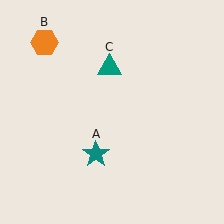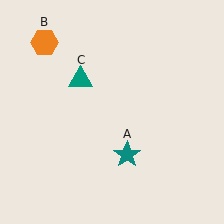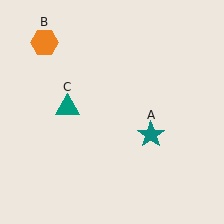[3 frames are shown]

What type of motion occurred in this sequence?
The teal star (object A), teal triangle (object C) rotated counterclockwise around the center of the scene.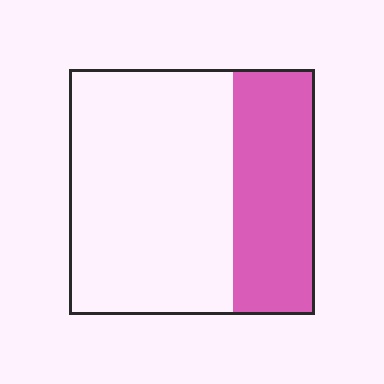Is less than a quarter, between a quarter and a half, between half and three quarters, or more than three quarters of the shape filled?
Between a quarter and a half.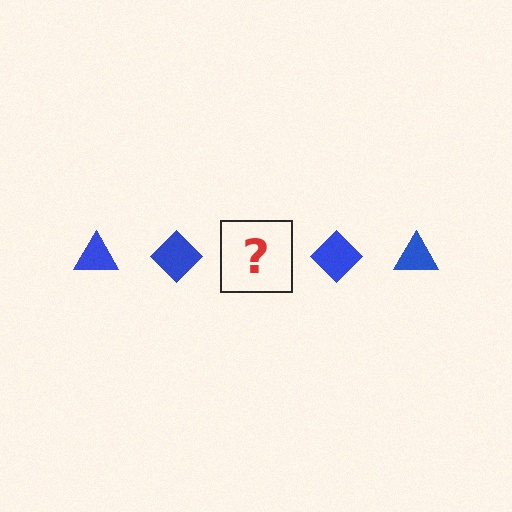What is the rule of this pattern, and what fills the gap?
The rule is that the pattern cycles through triangle, diamond shapes in blue. The gap should be filled with a blue triangle.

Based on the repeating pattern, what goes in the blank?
The blank should be a blue triangle.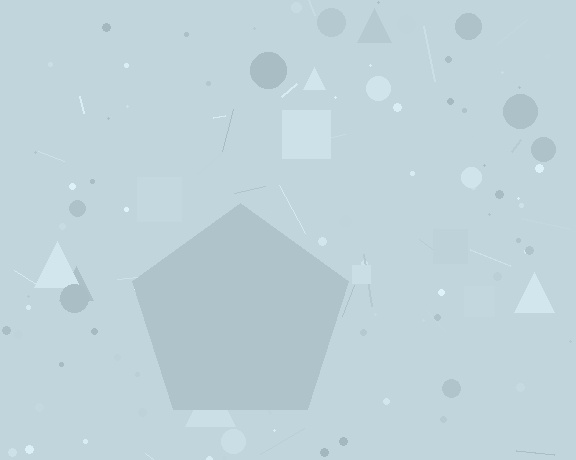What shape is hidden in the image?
A pentagon is hidden in the image.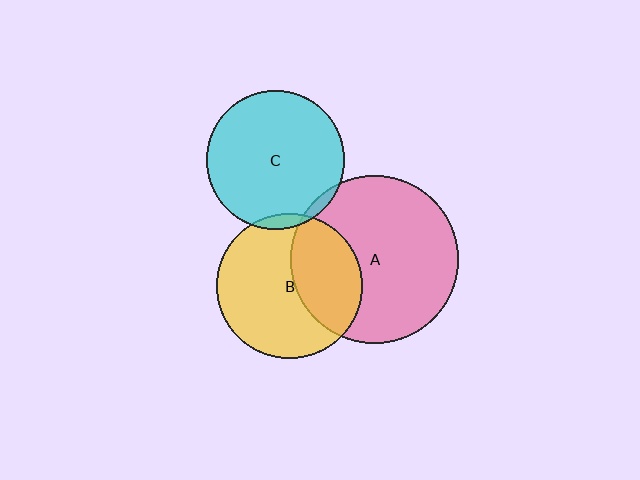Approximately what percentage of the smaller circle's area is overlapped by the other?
Approximately 5%.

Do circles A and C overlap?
Yes.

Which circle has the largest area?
Circle A (pink).